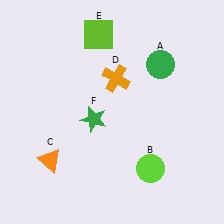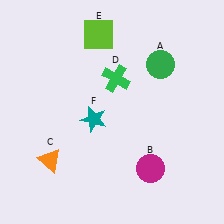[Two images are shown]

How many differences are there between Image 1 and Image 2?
There are 3 differences between the two images.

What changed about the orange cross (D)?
In Image 1, D is orange. In Image 2, it changed to green.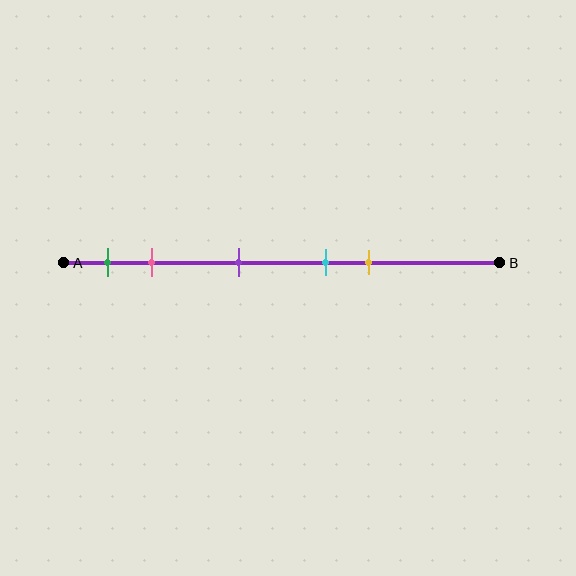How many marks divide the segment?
There are 5 marks dividing the segment.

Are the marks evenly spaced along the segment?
No, the marks are not evenly spaced.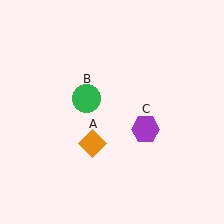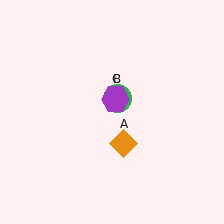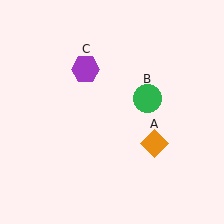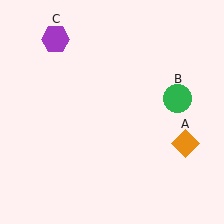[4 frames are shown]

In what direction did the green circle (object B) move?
The green circle (object B) moved right.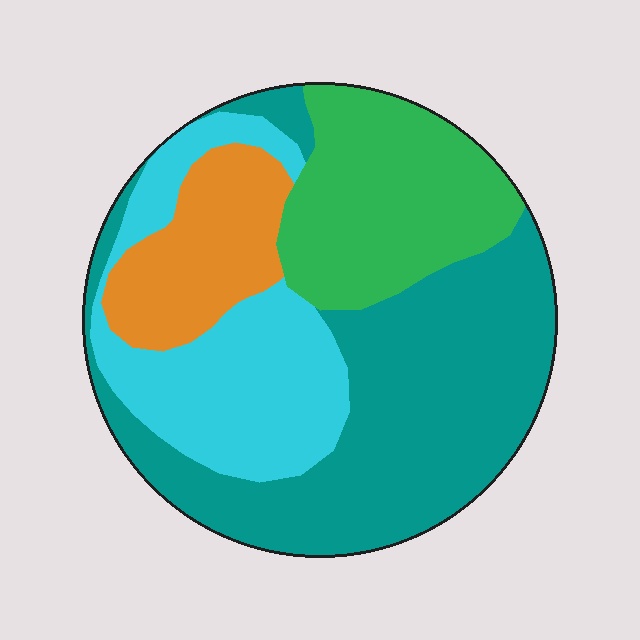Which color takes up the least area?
Orange, at roughly 15%.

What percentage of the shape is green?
Green takes up between a sixth and a third of the shape.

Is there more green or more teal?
Teal.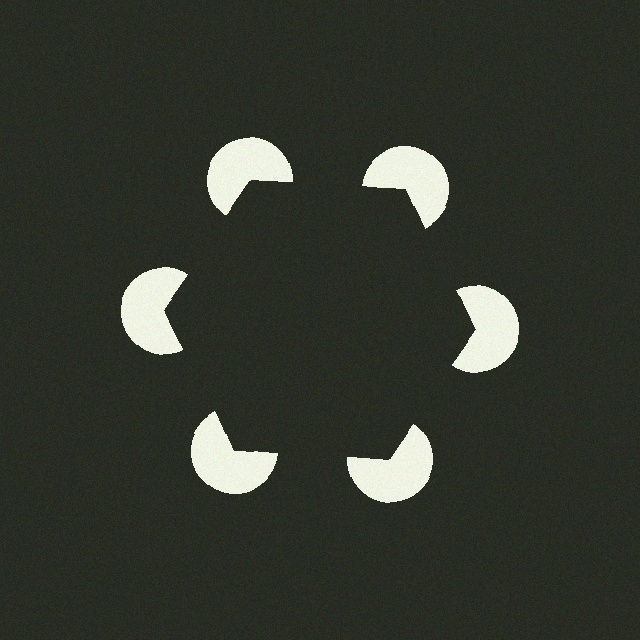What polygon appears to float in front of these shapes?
An illusory hexagon — its edges are inferred from the aligned wedge cuts in the pac-man discs, not physically drawn.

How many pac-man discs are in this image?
There are 6 — one at each vertex of the illusory hexagon.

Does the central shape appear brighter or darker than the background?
It typically appears slightly darker than the background, even though no actual brightness change is drawn.